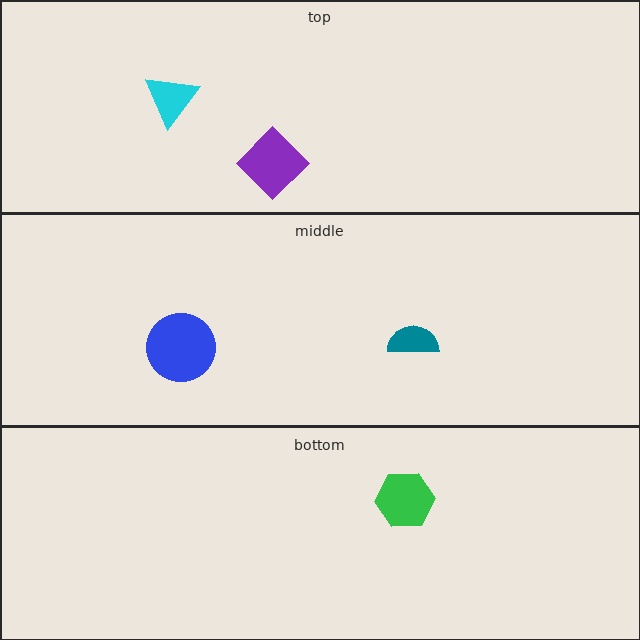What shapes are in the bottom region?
The green hexagon.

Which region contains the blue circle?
The middle region.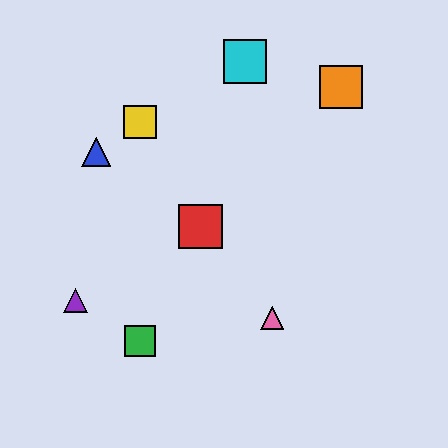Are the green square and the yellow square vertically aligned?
Yes, both are at x≈140.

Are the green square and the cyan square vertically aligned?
No, the green square is at x≈140 and the cyan square is at x≈245.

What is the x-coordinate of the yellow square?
The yellow square is at x≈140.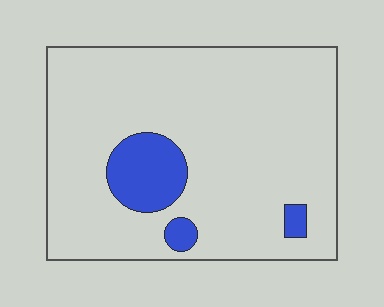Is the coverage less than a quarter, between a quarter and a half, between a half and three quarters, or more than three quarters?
Less than a quarter.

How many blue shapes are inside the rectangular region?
3.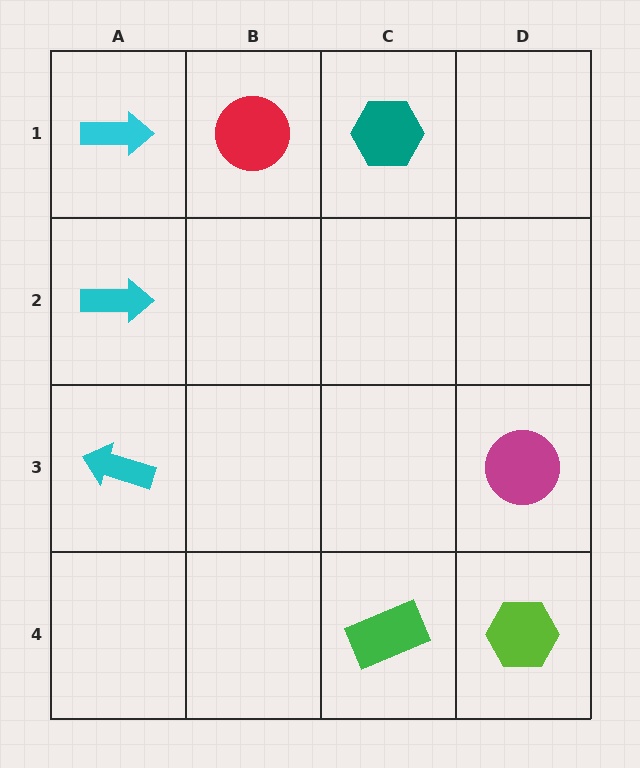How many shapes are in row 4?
2 shapes.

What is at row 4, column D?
A lime hexagon.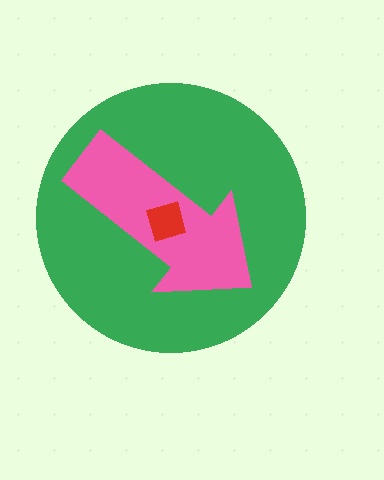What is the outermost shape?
The green circle.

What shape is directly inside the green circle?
The pink arrow.